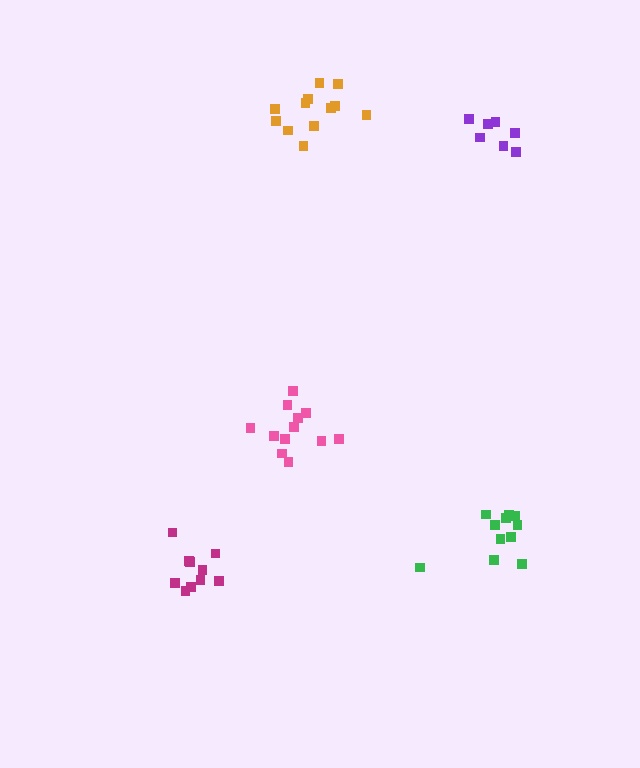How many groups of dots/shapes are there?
There are 5 groups.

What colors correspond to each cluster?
The clusters are colored: pink, green, orange, purple, magenta.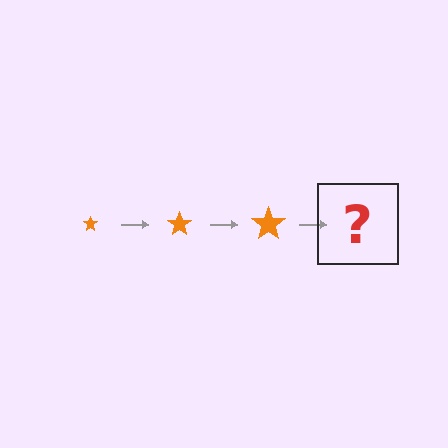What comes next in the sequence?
The next element should be an orange star, larger than the previous one.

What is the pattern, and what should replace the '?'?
The pattern is that the star gets progressively larger each step. The '?' should be an orange star, larger than the previous one.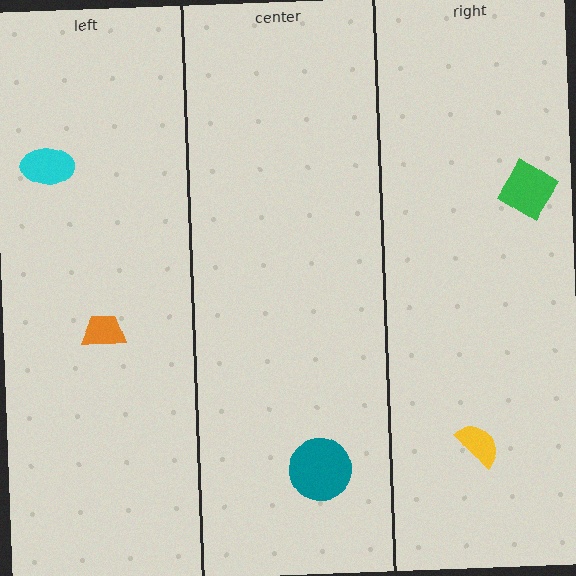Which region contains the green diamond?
The right region.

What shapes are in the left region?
The orange trapezoid, the cyan ellipse.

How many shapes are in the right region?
2.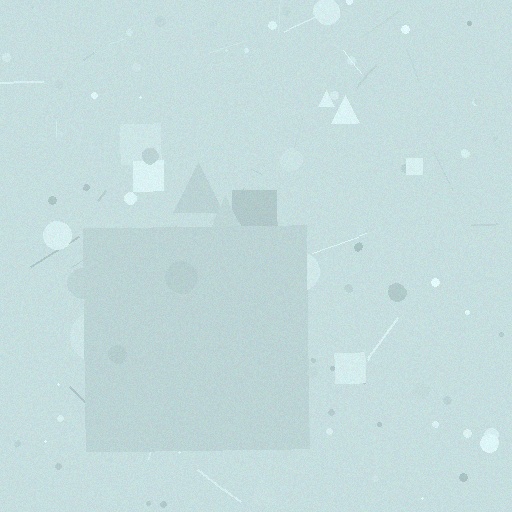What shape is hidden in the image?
A square is hidden in the image.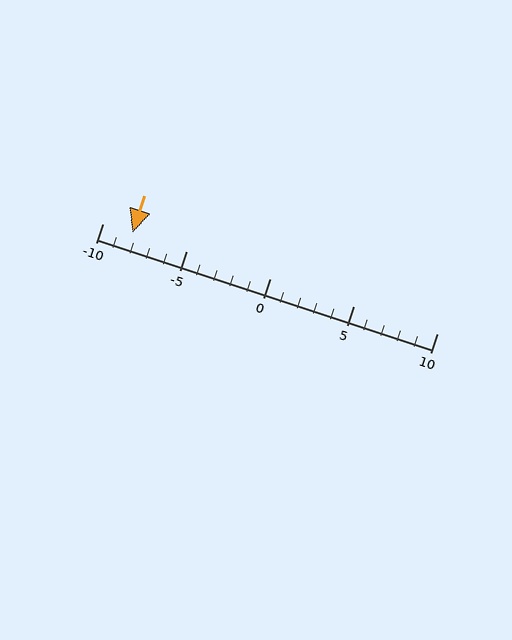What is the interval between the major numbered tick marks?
The major tick marks are spaced 5 units apart.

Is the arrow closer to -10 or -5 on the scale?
The arrow is closer to -10.